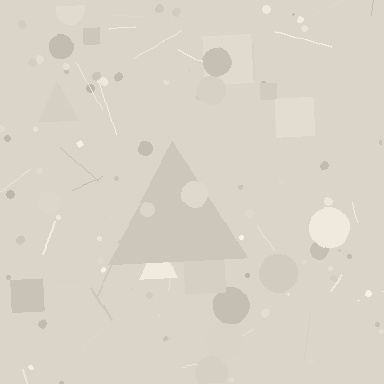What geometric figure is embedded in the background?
A triangle is embedded in the background.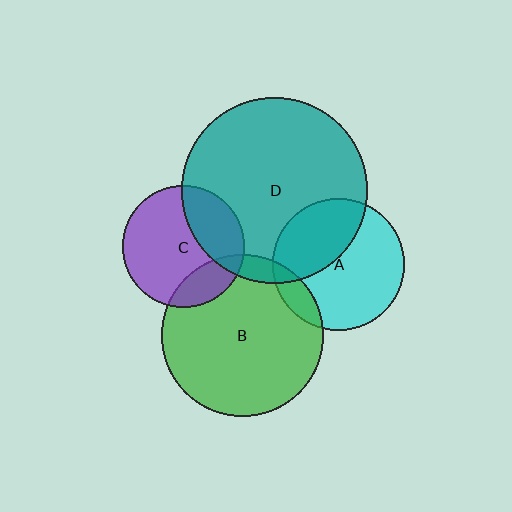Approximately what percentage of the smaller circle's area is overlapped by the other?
Approximately 5%.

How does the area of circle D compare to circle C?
Approximately 2.3 times.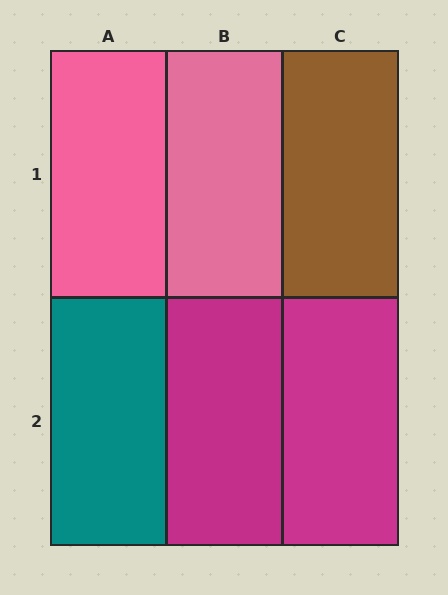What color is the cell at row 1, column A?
Pink.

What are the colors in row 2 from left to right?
Teal, magenta, magenta.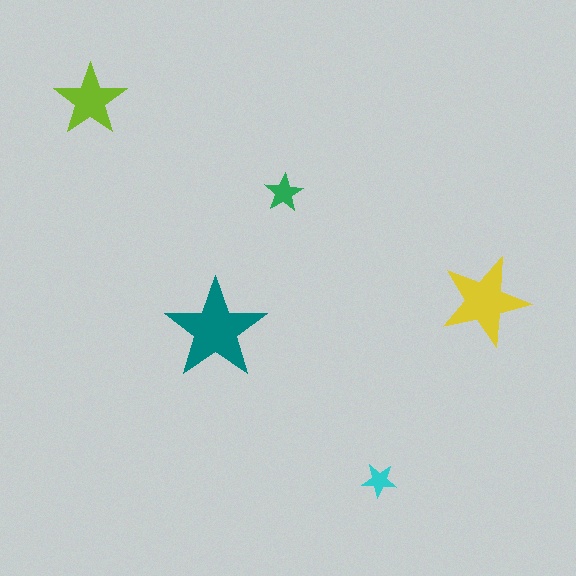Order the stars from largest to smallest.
the teal one, the yellow one, the lime one, the green one, the cyan one.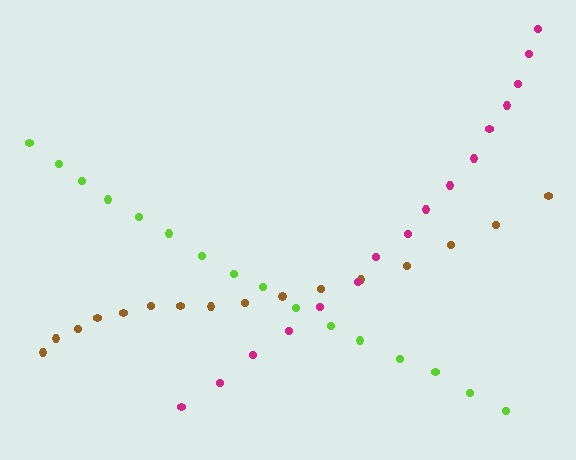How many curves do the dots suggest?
There are 3 distinct paths.